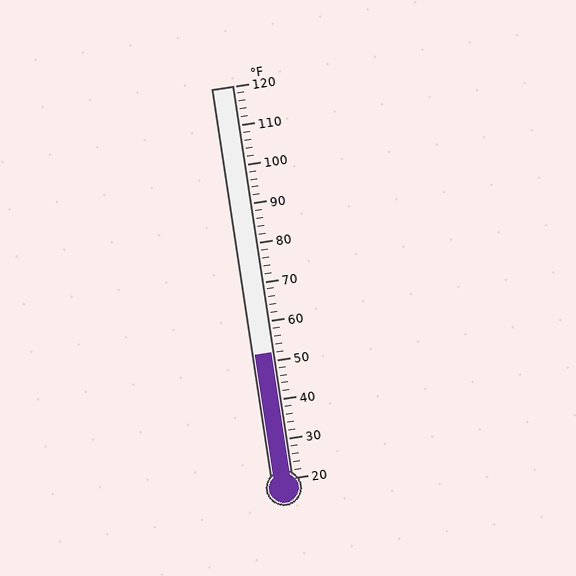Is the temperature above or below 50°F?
The temperature is above 50°F.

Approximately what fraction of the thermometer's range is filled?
The thermometer is filled to approximately 30% of its range.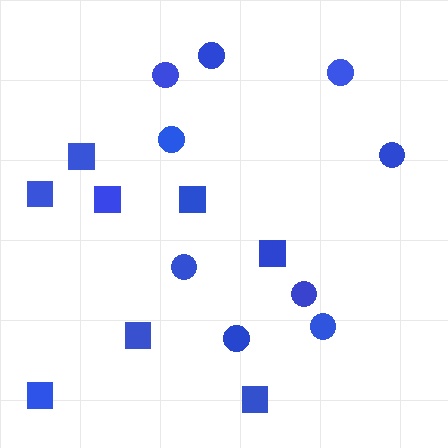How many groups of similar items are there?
There are 2 groups: one group of squares (8) and one group of circles (9).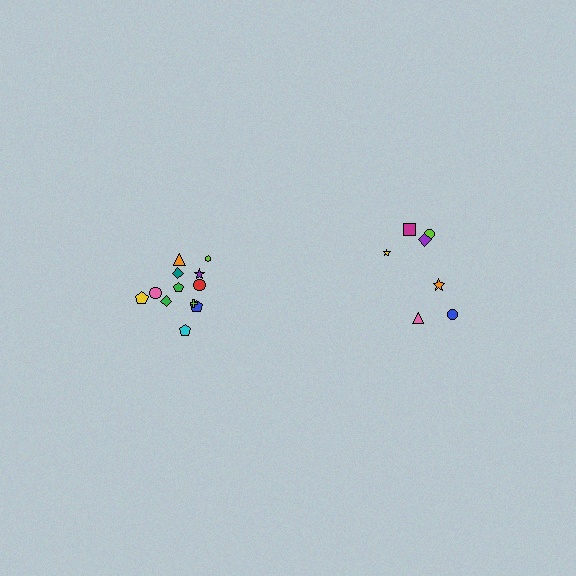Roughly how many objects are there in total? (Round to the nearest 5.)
Roughly 20 objects in total.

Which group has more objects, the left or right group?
The left group.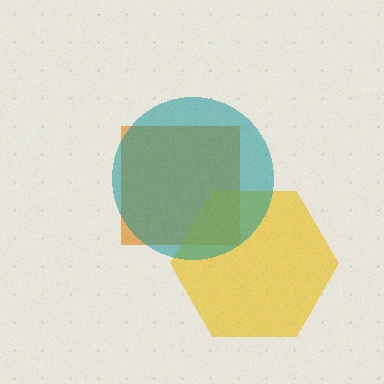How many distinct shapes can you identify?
There are 3 distinct shapes: an orange square, a yellow hexagon, a teal circle.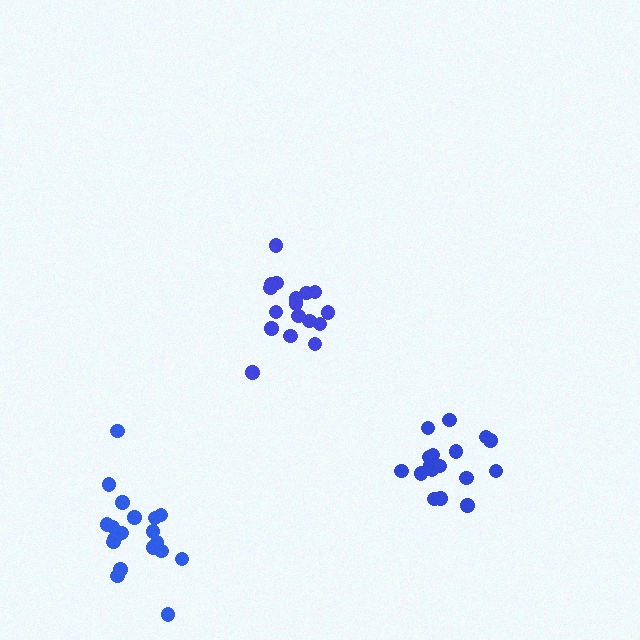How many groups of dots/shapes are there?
There are 3 groups.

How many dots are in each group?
Group 1: 17 dots, Group 2: 20 dots, Group 3: 17 dots (54 total).